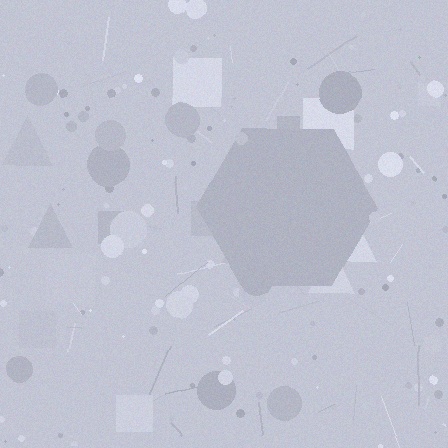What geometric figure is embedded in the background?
A hexagon is embedded in the background.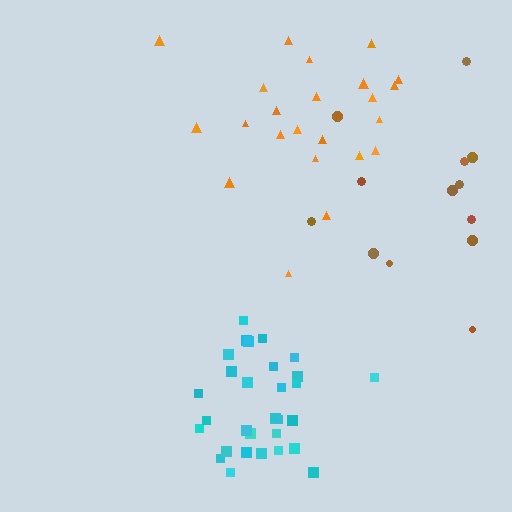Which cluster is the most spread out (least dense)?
Brown.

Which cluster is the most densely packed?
Cyan.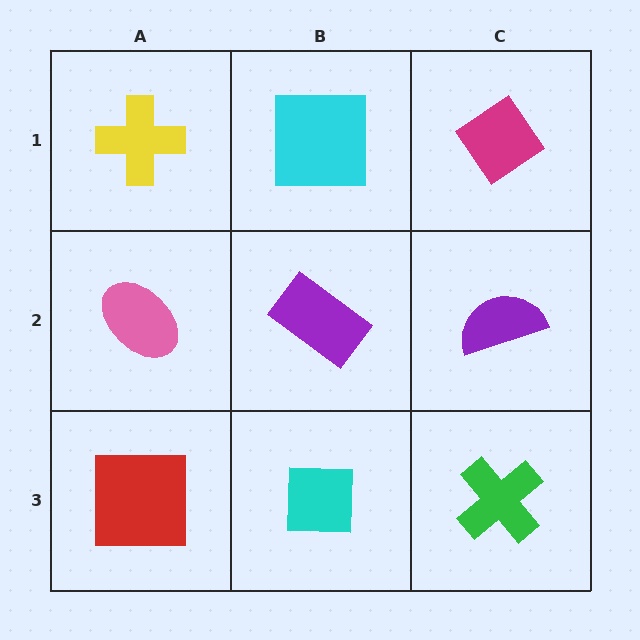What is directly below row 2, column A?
A red square.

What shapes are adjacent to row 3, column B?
A purple rectangle (row 2, column B), a red square (row 3, column A), a green cross (row 3, column C).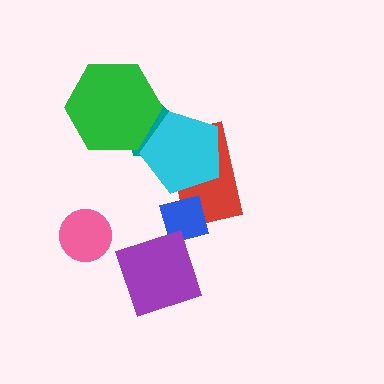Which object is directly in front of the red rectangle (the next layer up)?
The cyan pentagon is directly in front of the red rectangle.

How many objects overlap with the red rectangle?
3 objects overlap with the red rectangle.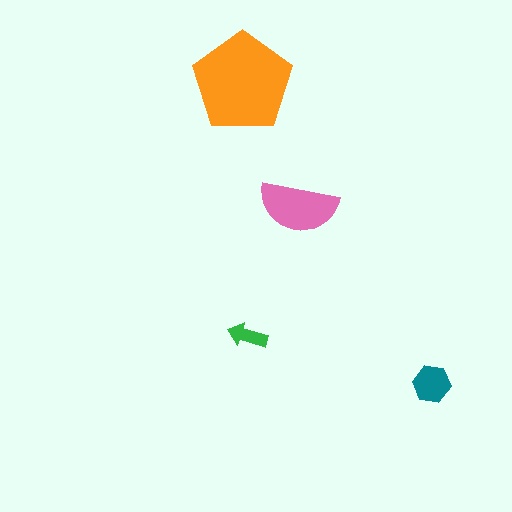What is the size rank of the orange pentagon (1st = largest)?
1st.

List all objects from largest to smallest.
The orange pentagon, the pink semicircle, the teal hexagon, the green arrow.